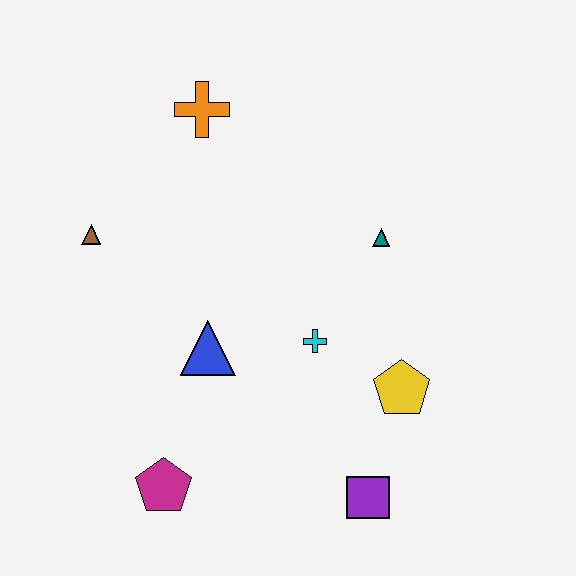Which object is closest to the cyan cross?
The yellow pentagon is closest to the cyan cross.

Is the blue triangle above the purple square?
Yes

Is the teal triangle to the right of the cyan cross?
Yes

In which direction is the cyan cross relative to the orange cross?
The cyan cross is below the orange cross.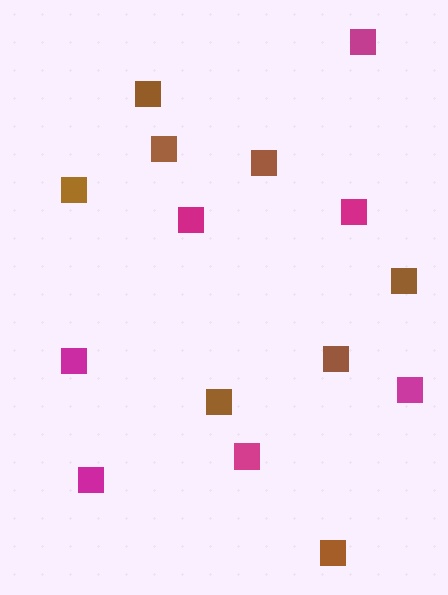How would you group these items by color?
There are 2 groups: one group of magenta squares (7) and one group of brown squares (8).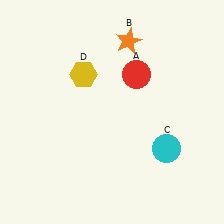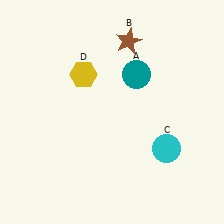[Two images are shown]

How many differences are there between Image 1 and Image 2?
There are 2 differences between the two images.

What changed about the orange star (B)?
In Image 1, B is orange. In Image 2, it changed to brown.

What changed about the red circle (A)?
In Image 1, A is red. In Image 2, it changed to teal.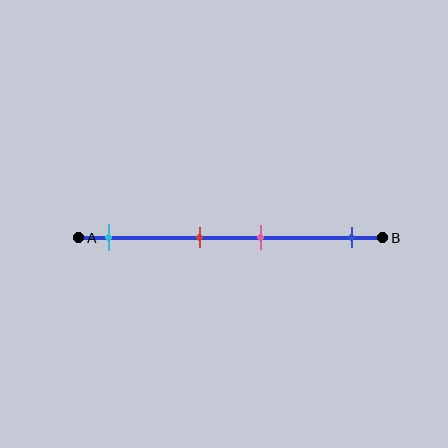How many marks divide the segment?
There are 4 marks dividing the segment.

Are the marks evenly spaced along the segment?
No, the marks are not evenly spaced.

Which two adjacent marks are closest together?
The red and pink marks are the closest adjacent pair.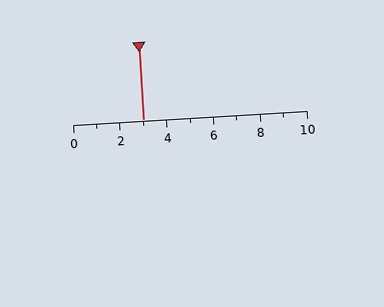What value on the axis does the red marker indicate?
The marker indicates approximately 3.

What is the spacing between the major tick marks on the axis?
The major ticks are spaced 2 apart.